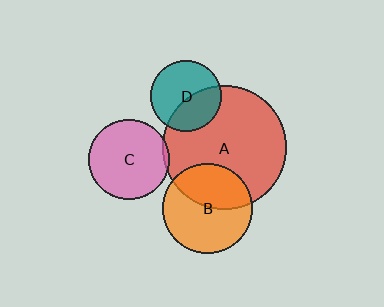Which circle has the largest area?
Circle A (red).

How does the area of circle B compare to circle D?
Approximately 1.6 times.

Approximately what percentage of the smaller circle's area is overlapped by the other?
Approximately 40%.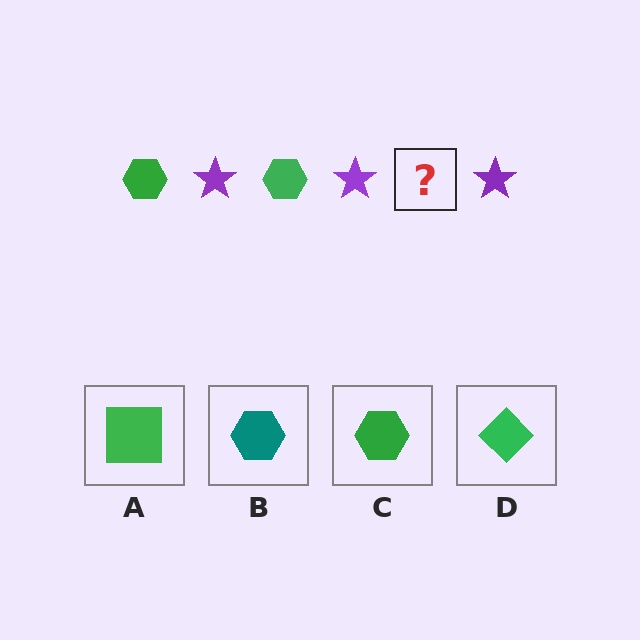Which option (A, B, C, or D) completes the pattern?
C.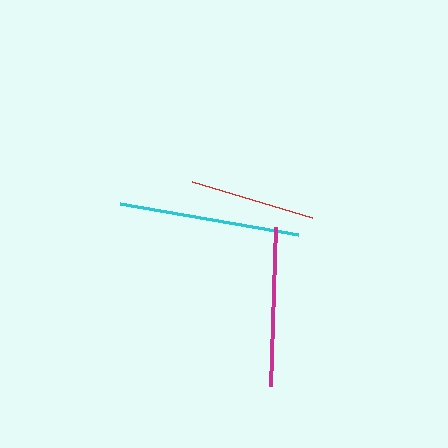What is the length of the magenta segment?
The magenta segment is approximately 159 pixels long.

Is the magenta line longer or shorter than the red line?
The magenta line is longer than the red line.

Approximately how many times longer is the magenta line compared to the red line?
The magenta line is approximately 1.3 times the length of the red line.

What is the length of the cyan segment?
The cyan segment is approximately 181 pixels long.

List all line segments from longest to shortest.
From longest to shortest: cyan, magenta, red.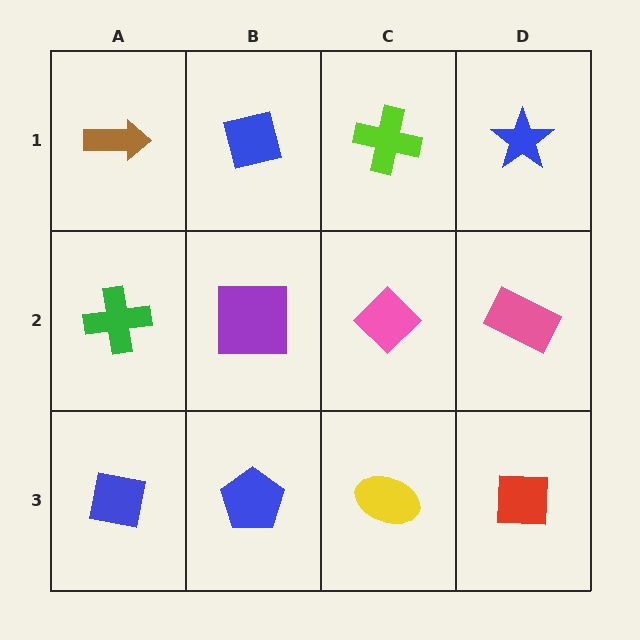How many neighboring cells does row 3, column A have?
2.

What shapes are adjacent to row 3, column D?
A pink rectangle (row 2, column D), a yellow ellipse (row 3, column C).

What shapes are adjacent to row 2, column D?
A blue star (row 1, column D), a red square (row 3, column D), a pink diamond (row 2, column C).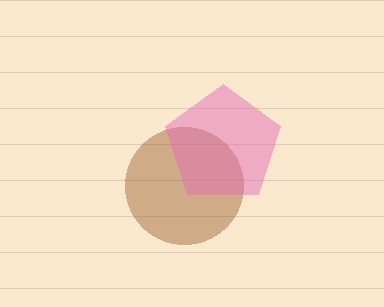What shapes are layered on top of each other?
The layered shapes are: a brown circle, a pink pentagon.